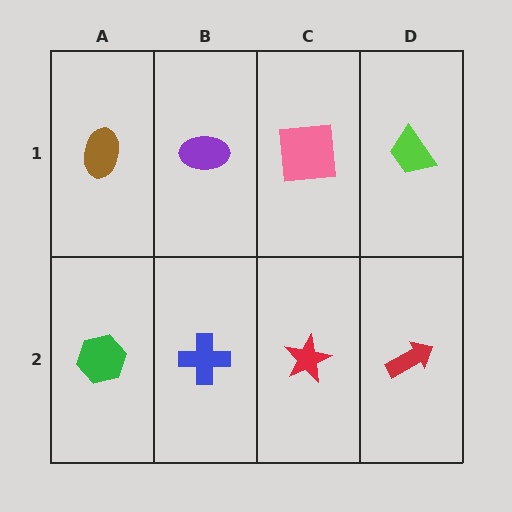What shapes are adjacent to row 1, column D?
A red arrow (row 2, column D), a pink square (row 1, column C).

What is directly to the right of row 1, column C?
A lime trapezoid.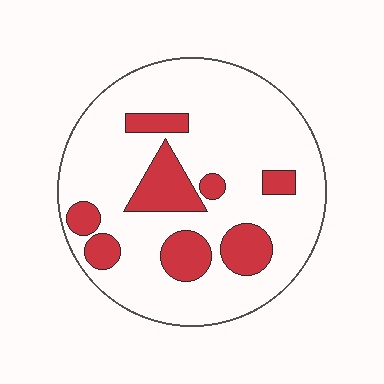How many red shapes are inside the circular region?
8.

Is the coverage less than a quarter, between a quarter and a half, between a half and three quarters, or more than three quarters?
Less than a quarter.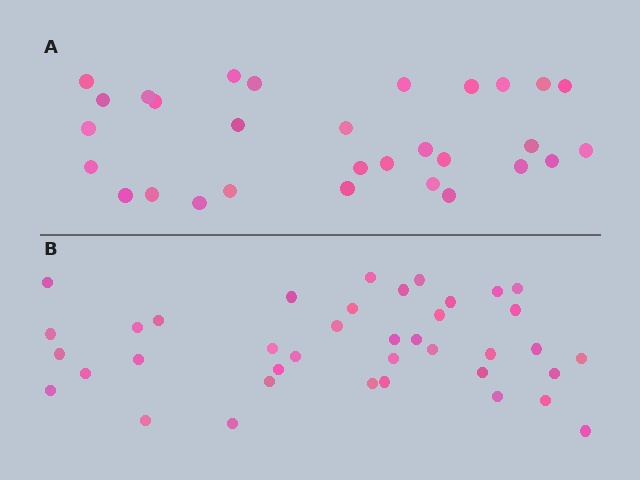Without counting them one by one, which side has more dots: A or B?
Region B (the bottom region) has more dots.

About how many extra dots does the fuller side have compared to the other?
Region B has roughly 8 or so more dots than region A.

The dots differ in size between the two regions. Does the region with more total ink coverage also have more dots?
No. Region A has more total ink coverage because its dots are larger, but region B actually contains more individual dots. Total area can be misleading — the number of items is what matters here.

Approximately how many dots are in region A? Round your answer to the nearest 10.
About 30 dots.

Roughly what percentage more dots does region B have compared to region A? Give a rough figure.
About 30% more.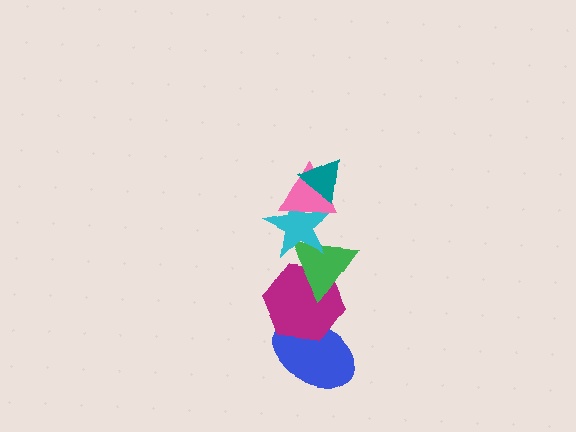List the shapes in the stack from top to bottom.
From top to bottom: the teal triangle, the pink triangle, the cyan star, the green triangle, the magenta hexagon, the blue ellipse.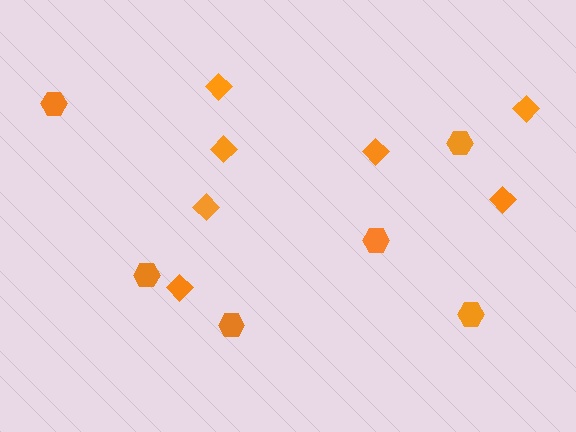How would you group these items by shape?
There are 2 groups: one group of hexagons (6) and one group of diamonds (7).